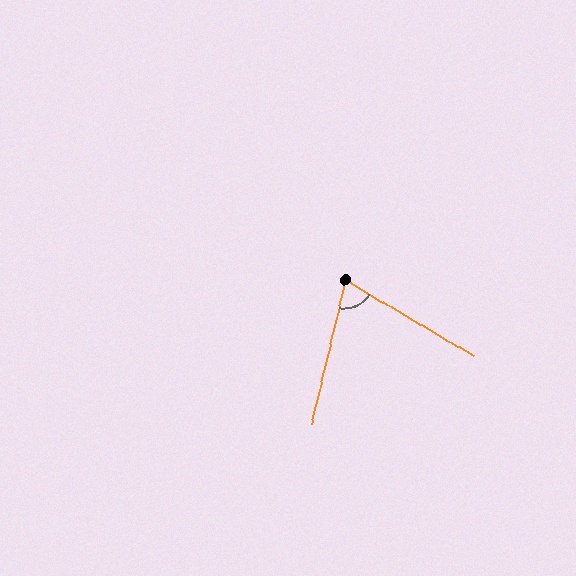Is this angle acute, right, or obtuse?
It is acute.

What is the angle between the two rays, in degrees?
Approximately 72 degrees.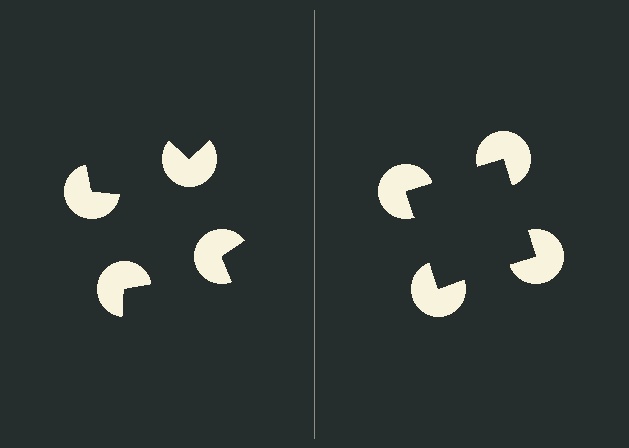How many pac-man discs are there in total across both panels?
8 — 4 on each side.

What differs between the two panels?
The pac-man discs are positioned identically on both sides; only the wedge orientations differ. On the right they align to a square; on the left they are misaligned.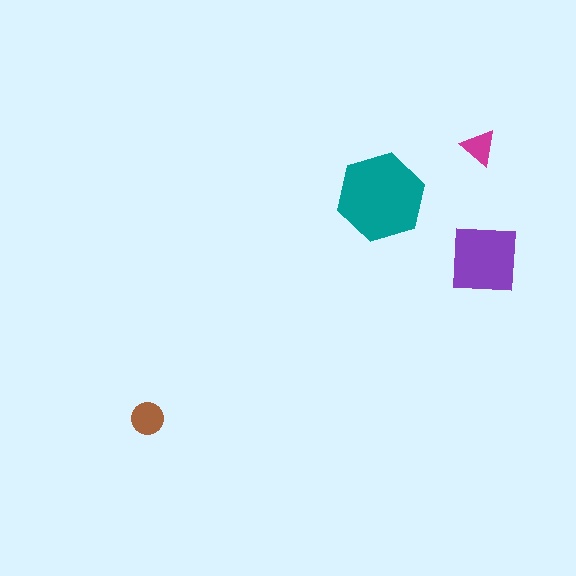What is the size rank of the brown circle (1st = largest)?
3rd.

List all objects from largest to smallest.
The teal hexagon, the purple square, the brown circle, the magenta triangle.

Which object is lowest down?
The brown circle is bottommost.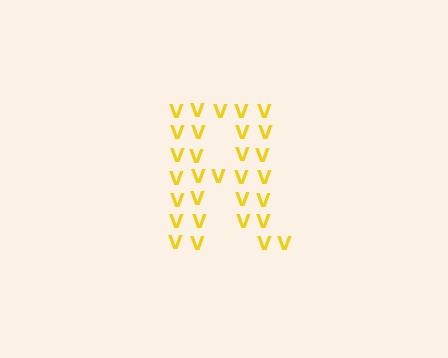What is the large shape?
The large shape is the letter R.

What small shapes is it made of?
It is made of small letter V's.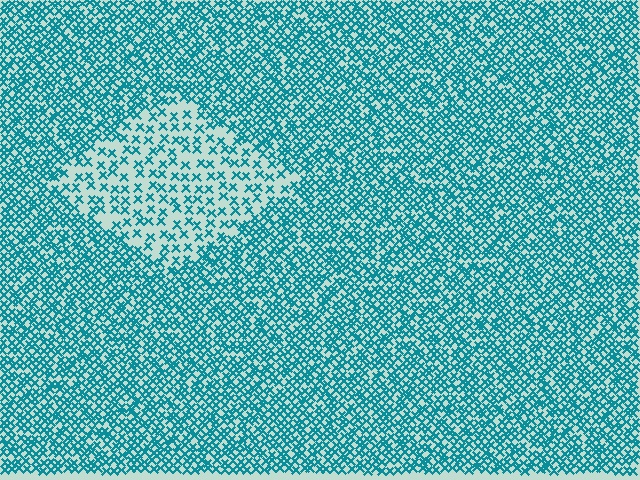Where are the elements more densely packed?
The elements are more densely packed outside the diamond boundary.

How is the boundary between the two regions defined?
The boundary is defined by a change in element density (approximately 2.3x ratio). All elements are the same color, size, and shape.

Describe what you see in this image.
The image contains small teal elements arranged at two different densities. A diamond-shaped region is visible where the elements are less densely packed than the surrounding area.